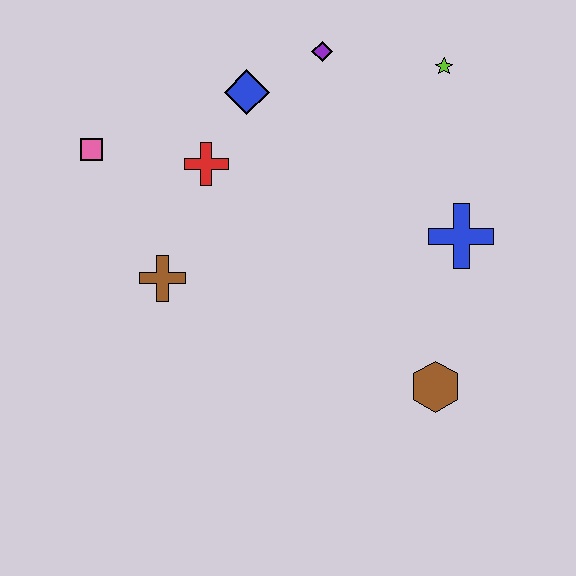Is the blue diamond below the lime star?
Yes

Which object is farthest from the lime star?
The pink square is farthest from the lime star.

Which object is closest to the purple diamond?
The blue diamond is closest to the purple diamond.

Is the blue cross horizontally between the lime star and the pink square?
No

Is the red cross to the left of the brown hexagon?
Yes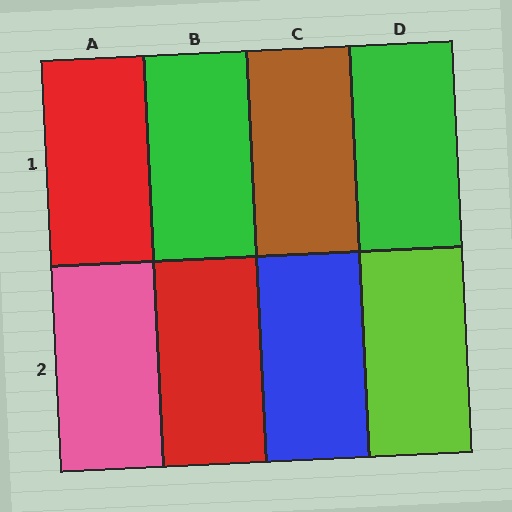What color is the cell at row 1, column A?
Red.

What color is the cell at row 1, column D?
Green.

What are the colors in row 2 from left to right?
Pink, red, blue, lime.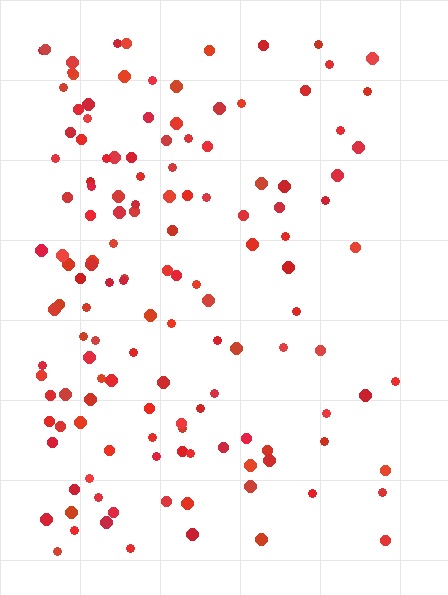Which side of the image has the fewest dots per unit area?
The right.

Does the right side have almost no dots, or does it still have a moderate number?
Still a moderate number, just noticeably fewer than the left.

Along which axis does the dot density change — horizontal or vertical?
Horizontal.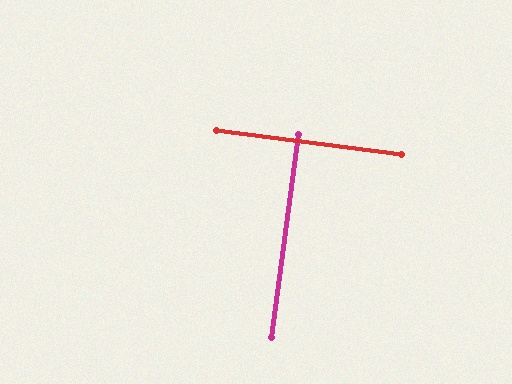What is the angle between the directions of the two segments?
Approximately 90 degrees.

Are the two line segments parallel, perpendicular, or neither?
Perpendicular — they meet at approximately 90°.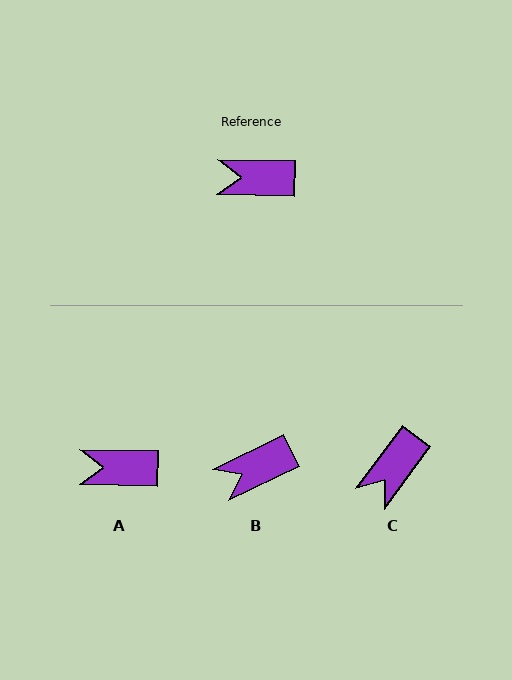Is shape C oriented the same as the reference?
No, it is off by about 55 degrees.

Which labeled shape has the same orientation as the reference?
A.